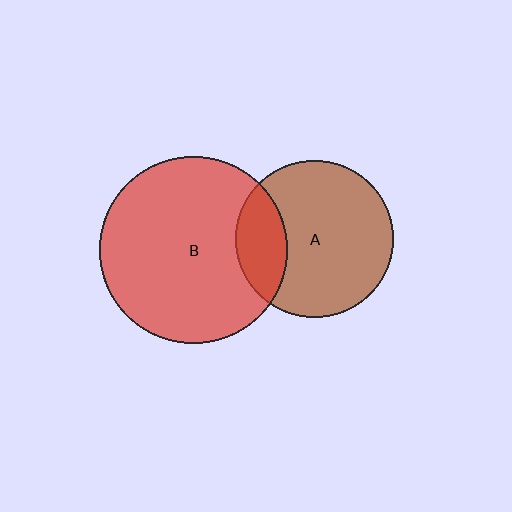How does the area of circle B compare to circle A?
Approximately 1.4 times.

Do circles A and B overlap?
Yes.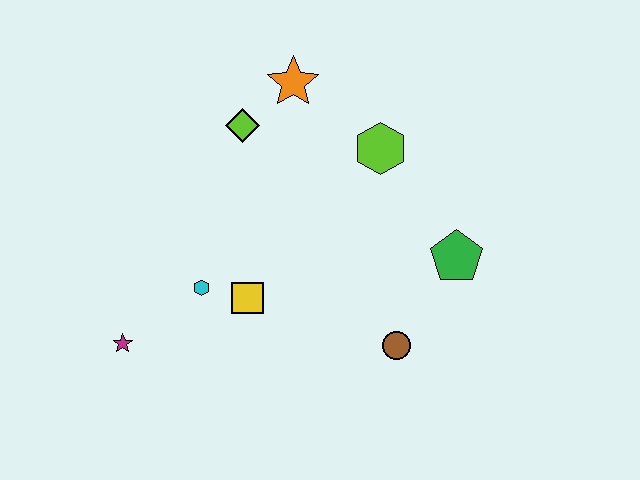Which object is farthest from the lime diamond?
The brown circle is farthest from the lime diamond.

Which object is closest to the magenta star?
The cyan hexagon is closest to the magenta star.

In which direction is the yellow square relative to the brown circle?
The yellow square is to the left of the brown circle.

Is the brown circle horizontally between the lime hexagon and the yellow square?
No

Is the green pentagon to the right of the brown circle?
Yes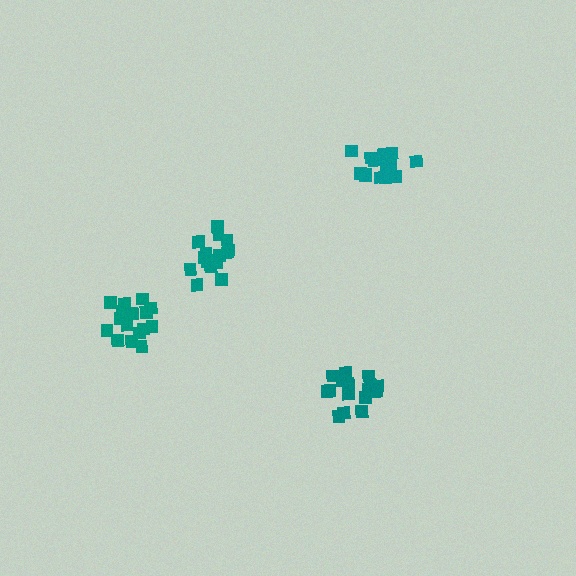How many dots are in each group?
Group 1: 17 dots, Group 2: 16 dots, Group 3: 16 dots, Group 4: 16 dots (65 total).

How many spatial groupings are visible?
There are 4 spatial groupings.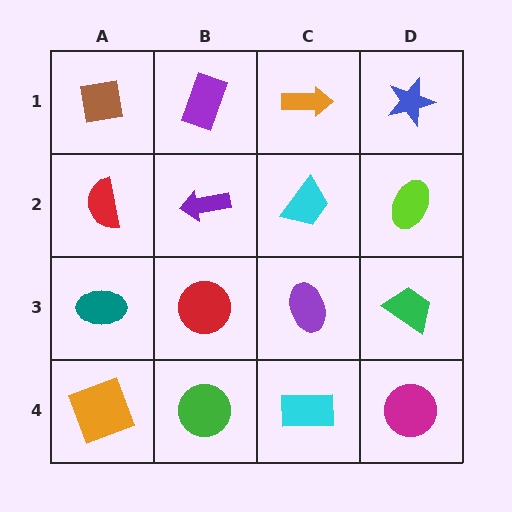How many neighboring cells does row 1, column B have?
3.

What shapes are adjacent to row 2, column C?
An orange arrow (row 1, column C), a purple ellipse (row 3, column C), a purple arrow (row 2, column B), a lime ellipse (row 2, column D).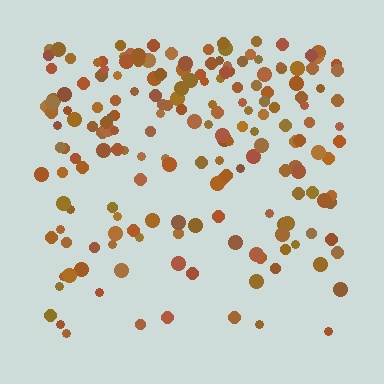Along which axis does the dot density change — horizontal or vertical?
Vertical.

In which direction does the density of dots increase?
From bottom to top, with the top side densest.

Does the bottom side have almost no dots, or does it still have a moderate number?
Still a moderate number, just noticeably fewer than the top.